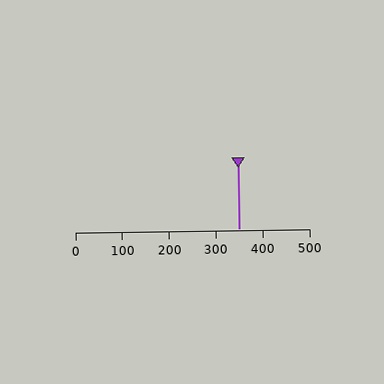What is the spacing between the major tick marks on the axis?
The major ticks are spaced 100 apart.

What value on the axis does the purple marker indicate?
The marker indicates approximately 350.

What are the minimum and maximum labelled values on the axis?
The axis runs from 0 to 500.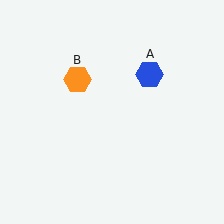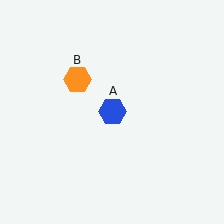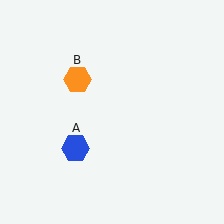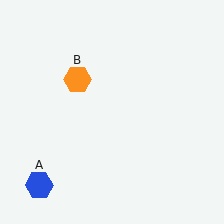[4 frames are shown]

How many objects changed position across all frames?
1 object changed position: blue hexagon (object A).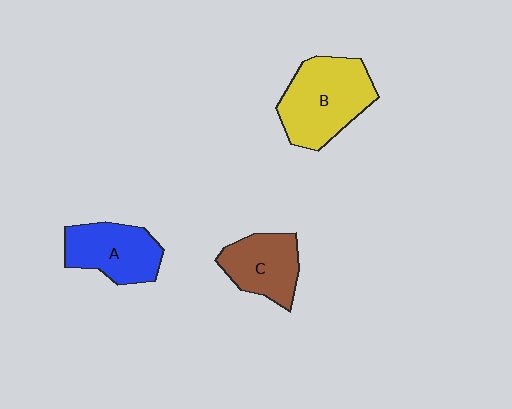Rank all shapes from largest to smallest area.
From largest to smallest: B (yellow), A (blue), C (brown).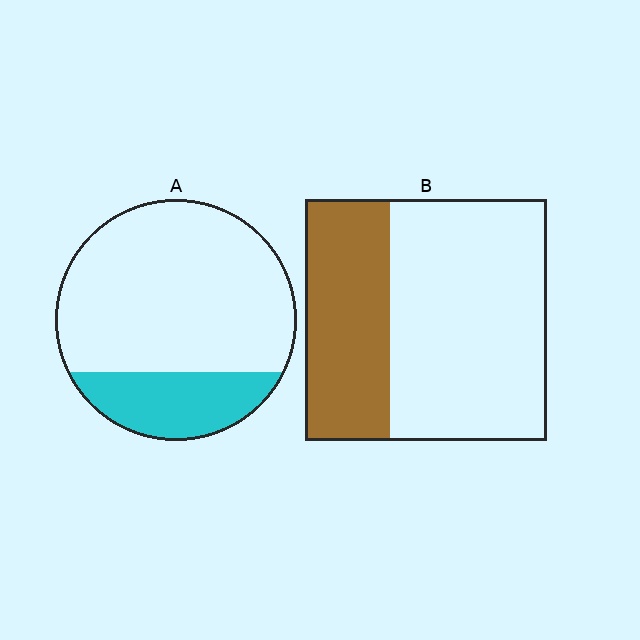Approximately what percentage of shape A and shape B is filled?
A is approximately 25% and B is approximately 35%.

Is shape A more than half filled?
No.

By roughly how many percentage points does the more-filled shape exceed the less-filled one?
By roughly 10 percentage points (B over A).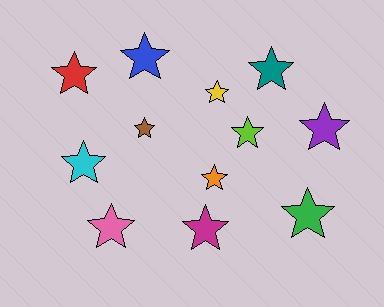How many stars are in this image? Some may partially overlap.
There are 12 stars.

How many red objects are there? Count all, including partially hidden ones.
There is 1 red object.